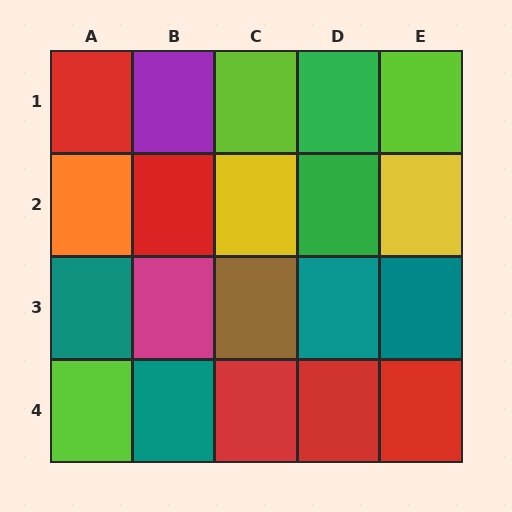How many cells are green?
2 cells are green.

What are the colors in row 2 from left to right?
Orange, red, yellow, green, yellow.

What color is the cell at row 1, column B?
Purple.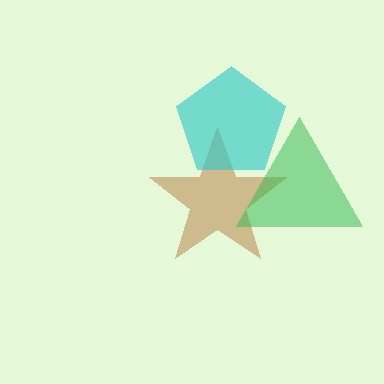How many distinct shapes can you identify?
There are 3 distinct shapes: a brown star, a cyan pentagon, a green triangle.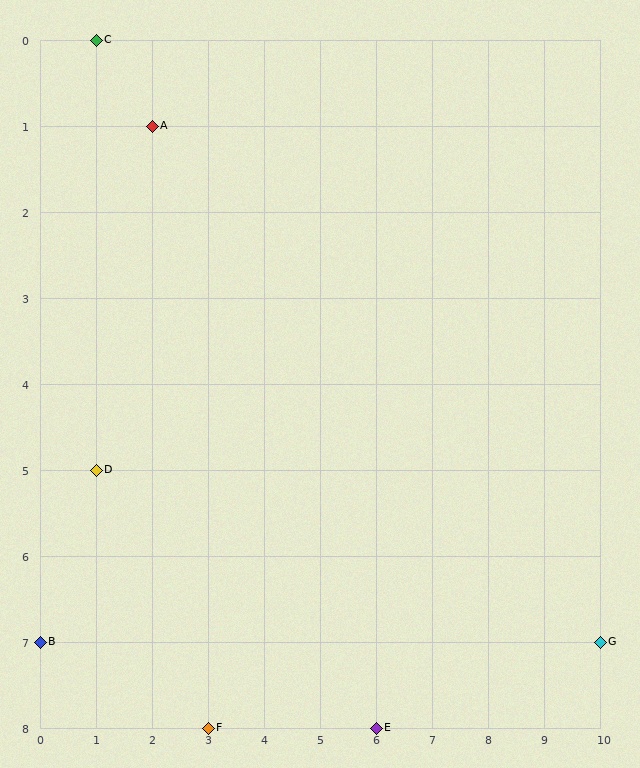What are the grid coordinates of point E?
Point E is at grid coordinates (6, 8).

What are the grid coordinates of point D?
Point D is at grid coordinates (1, 5).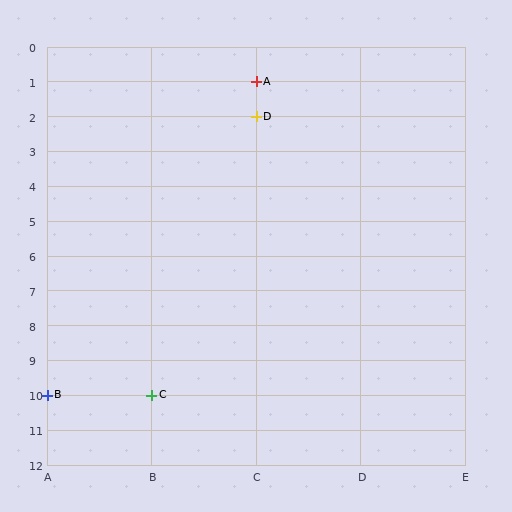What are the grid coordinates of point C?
Point C is at grid coordinates (B, 10).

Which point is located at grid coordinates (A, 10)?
Point B is at (A, 10).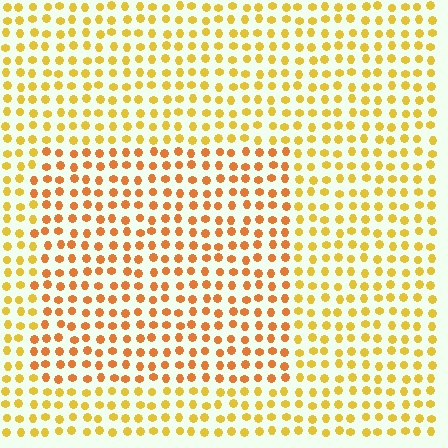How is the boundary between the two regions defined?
The boundary is defined purely by a slight shift in hue (about 26 degrees). Spacing, size, and orientation are identical on both sides.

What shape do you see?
I see a rectangle.